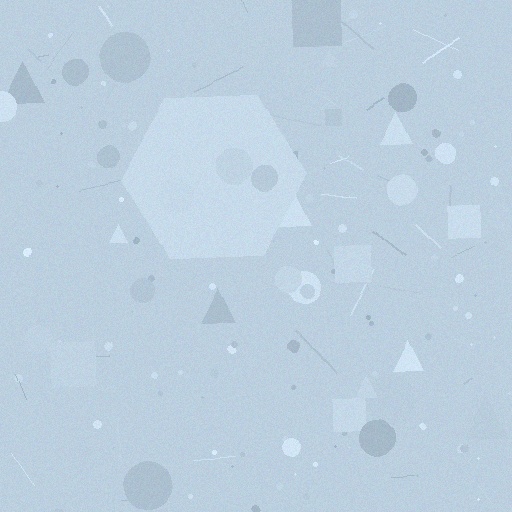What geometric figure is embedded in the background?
A hexagon is embedded in the background.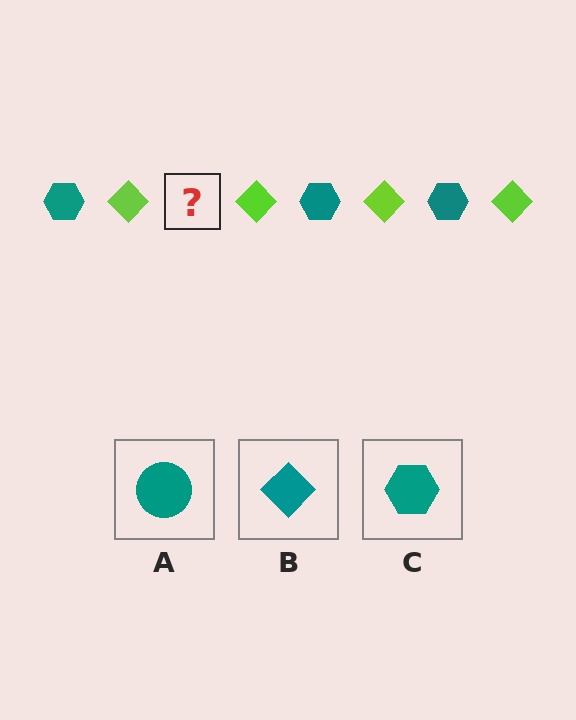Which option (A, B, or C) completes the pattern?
C.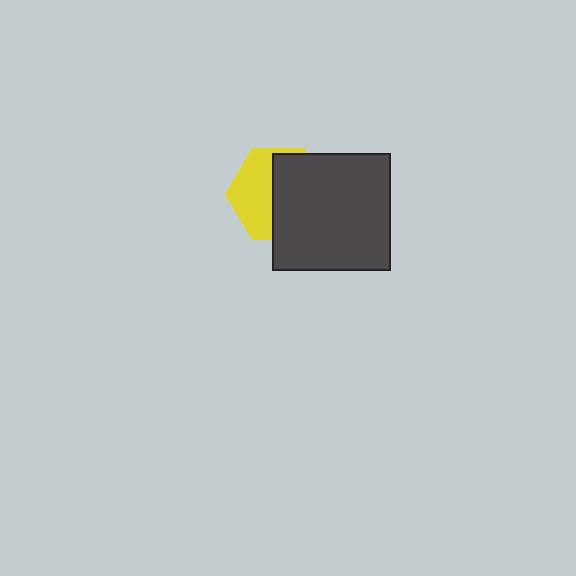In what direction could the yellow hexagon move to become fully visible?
The yellow hexagon could move left. That would shift it out from behind the dark gray rectangle entirely.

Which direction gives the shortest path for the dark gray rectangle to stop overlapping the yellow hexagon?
Moving right gives the shortest separation.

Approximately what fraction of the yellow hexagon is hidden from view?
Roughly 56% of the yellow hexagon is hidden behind the dark gray rectangle.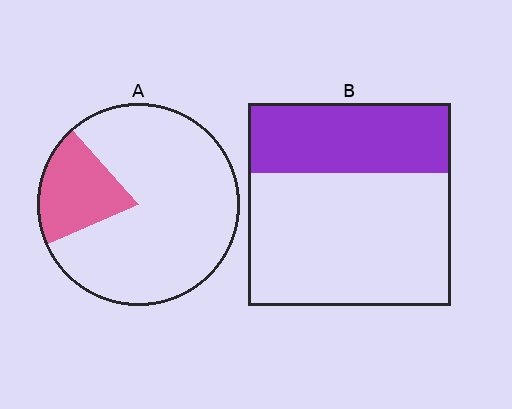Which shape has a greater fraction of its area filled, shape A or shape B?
Shape B.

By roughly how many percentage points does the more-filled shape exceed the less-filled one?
By roughly 15 percentage points (B over A).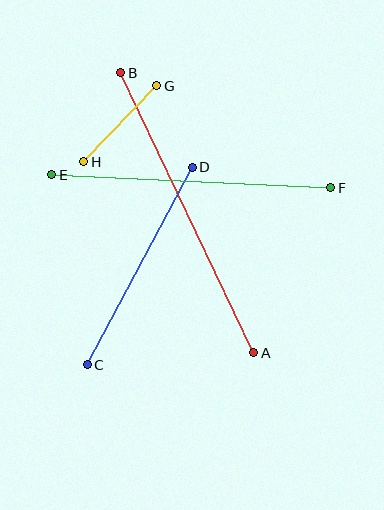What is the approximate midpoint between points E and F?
The midpoint is at approximately (191, 181) pixels.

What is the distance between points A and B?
The distance is approximately 310 pixels.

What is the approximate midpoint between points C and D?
The midpoint is at approximately (140, 266) pixels.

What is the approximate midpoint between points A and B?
The midpoint is at approximately (187, 213) pixels.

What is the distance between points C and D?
The distance is approximately 224 pixels.